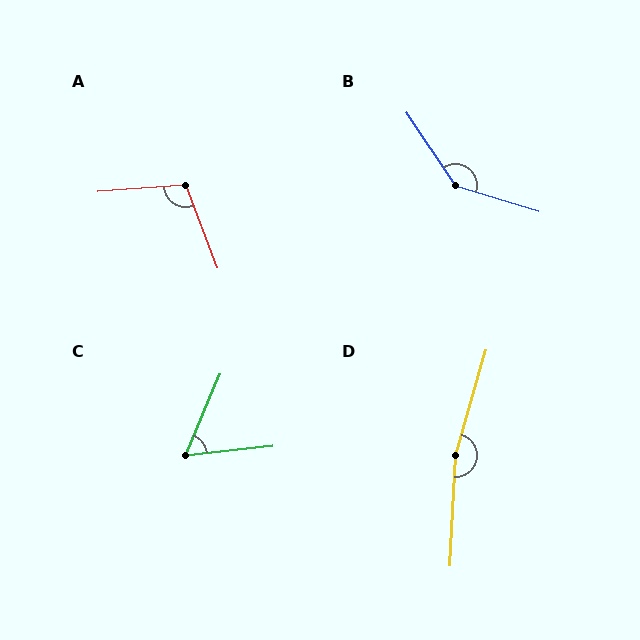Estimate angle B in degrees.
Approximately 141 degrees.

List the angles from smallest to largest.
C (60°), A (106°), B (141°), D (167°).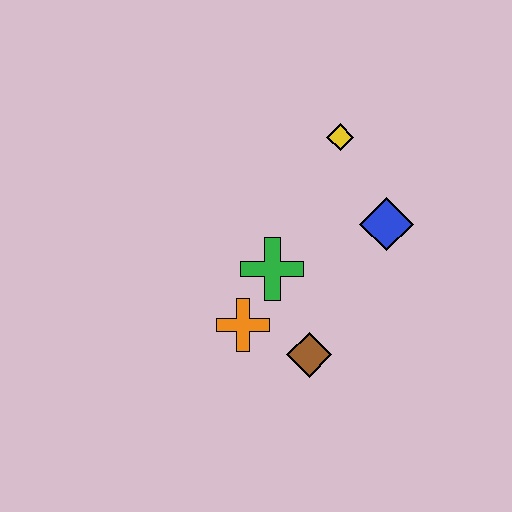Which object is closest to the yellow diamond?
The blue diamond is closest to the yellow diamond.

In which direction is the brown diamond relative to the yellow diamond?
The brown diamond is below the yellow diamond.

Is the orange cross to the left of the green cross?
Yes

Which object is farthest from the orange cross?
The yellow diamond is farthest from the orange cross.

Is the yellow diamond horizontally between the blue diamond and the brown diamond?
Yes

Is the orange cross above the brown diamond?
Yes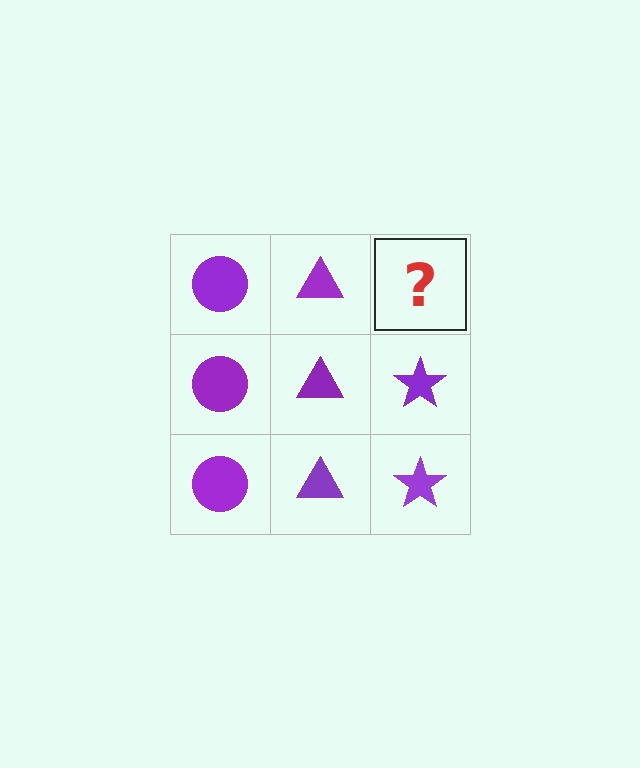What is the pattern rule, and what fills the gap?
The rule is that each column has a consistent shape. The gap should be filled with a purple star.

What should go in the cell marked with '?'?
The missing cell should contain a purple star.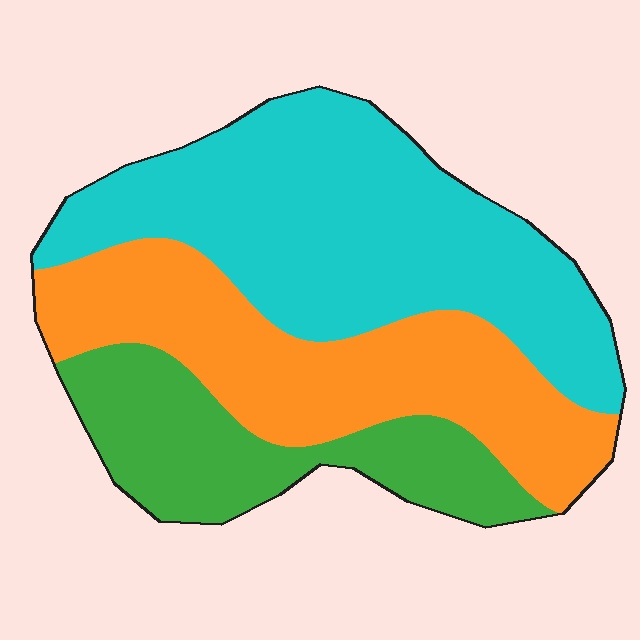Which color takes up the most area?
Cyan, at roughly 45%.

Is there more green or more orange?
Orange.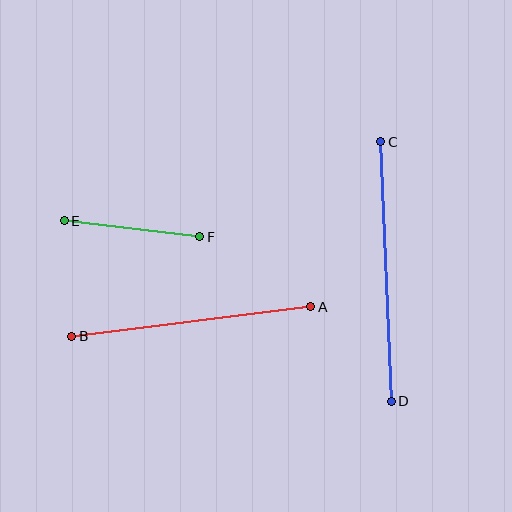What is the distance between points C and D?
The distance is approximately 260 pixels.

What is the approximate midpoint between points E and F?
The midpoint is at approximately (132, 229) pixels.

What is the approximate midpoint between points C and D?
The midpoint is at approximately (386, 272) pixels.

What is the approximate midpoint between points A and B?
The midpoint is at approximately (191, 321) pixels.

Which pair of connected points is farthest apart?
Points C and D are farthest apart.